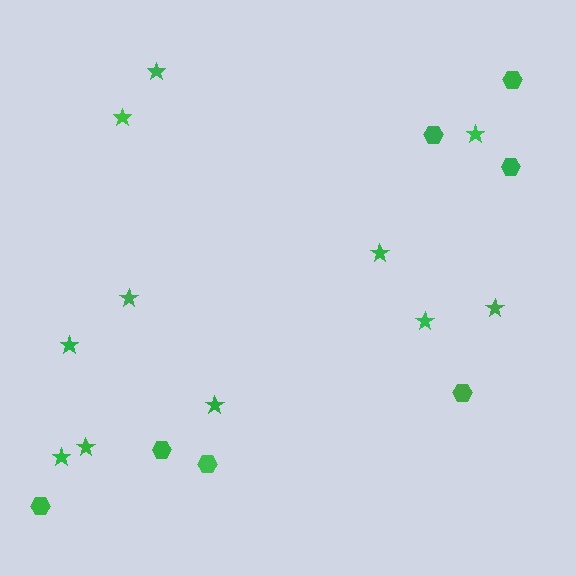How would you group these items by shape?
There are 2 groups: one group of stars (11) and one group of hexagons (7).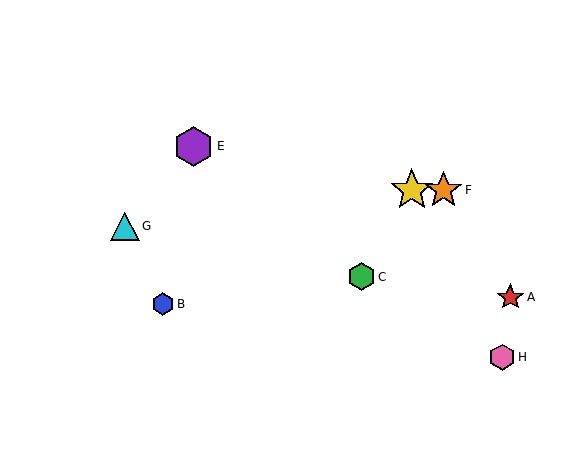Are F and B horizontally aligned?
No, F is at y≈190 and B is at y≈304.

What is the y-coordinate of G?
Object G is at y≈226.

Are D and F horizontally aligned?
Yes, both are at y≈190.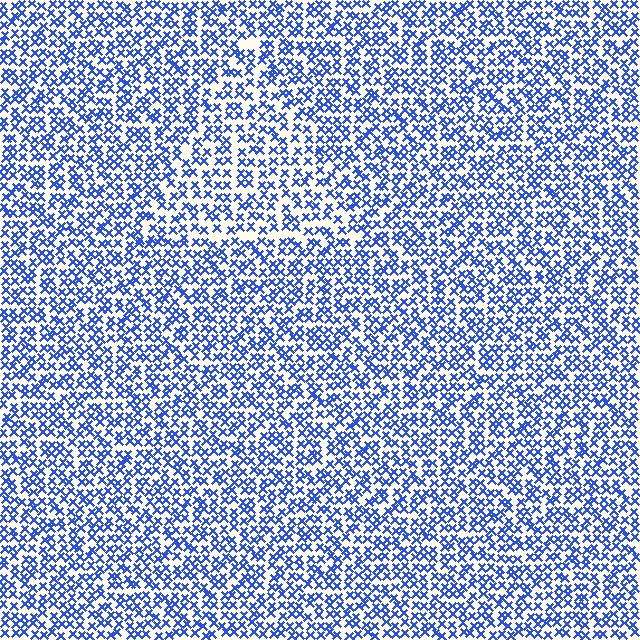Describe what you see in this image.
The image contains small blue elements arranged at two different densities. A triangle-shaped region is visible where the elements are less densely packed than the surrounding area.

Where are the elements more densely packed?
The elements are more densely packed outside the triangle boundary.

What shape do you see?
I see a triangle.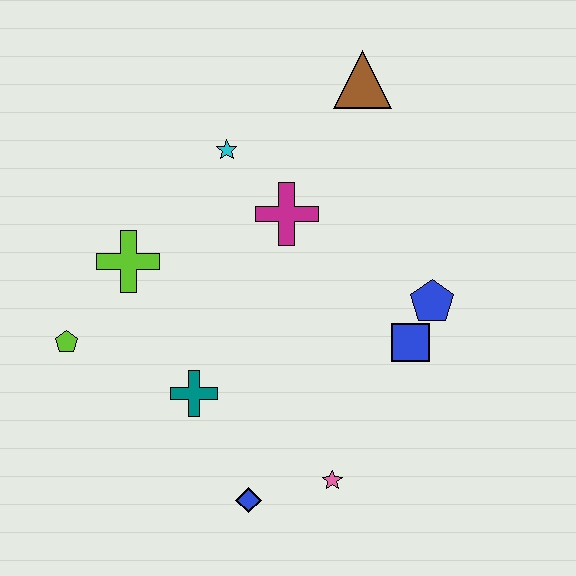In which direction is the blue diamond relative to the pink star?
The blue diamond is to the left of the pink star.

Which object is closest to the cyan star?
The magenta cross is closest to the cyan star.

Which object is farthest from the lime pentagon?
The brown triangle is farthest from the lime pentagon.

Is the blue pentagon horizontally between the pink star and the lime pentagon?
No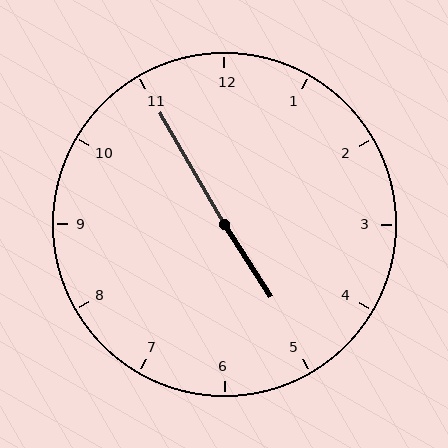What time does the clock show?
4:55.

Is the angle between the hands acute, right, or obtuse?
It is obtuse.